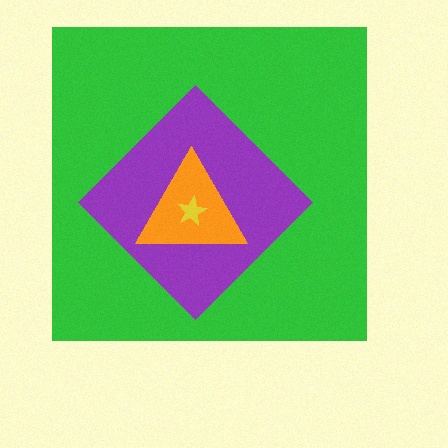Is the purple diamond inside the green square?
Yes.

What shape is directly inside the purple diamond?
The orange triangle.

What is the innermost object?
The yellow star.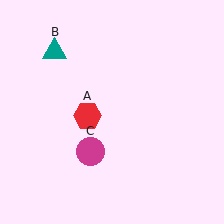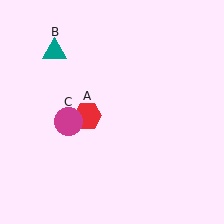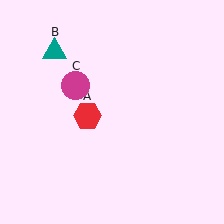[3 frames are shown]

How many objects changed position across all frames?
1 object changed position: magenta circle (object C).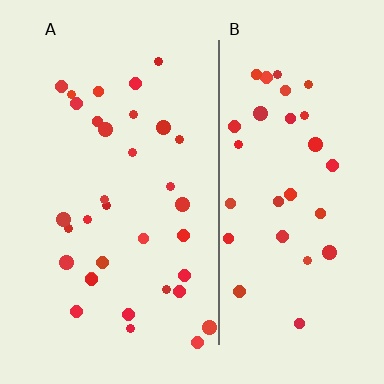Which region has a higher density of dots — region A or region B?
A (the left).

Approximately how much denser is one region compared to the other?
Approximately 1.0× — region A over region B.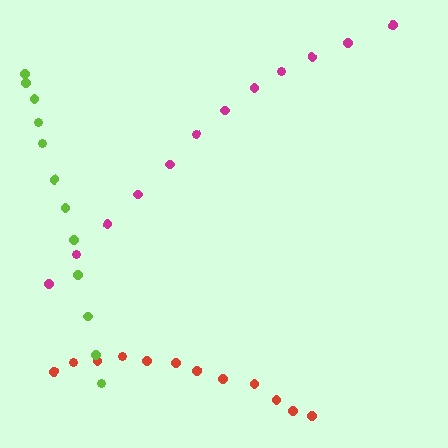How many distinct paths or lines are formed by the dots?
There are 3 distinct paths.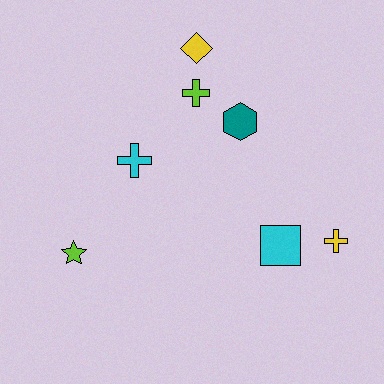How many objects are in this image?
There are 7 objects.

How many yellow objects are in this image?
There are 2 yellow objects.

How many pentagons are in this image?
There are no pentagons.